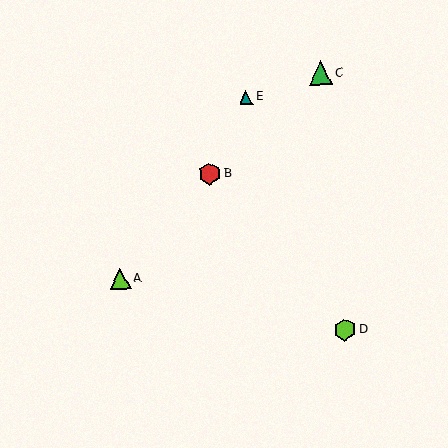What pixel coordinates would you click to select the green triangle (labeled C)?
Click at (320, 73) to select the green triangle C.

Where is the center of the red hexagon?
The center of the red hexagon is at (210, 174).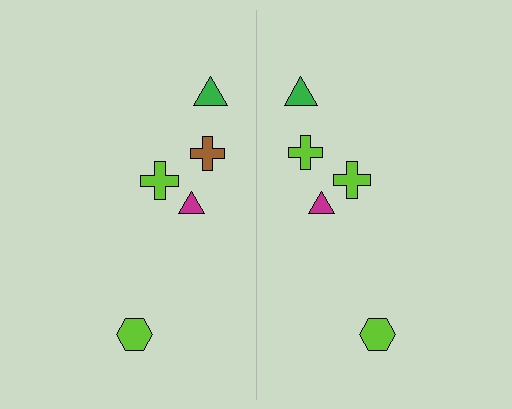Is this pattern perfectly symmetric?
No, the pattern is not perfectly symmetric. The lime cross on the right side breaks the symmetry — its mirror counterpart is brown.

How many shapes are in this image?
There are 10 shapes in this image.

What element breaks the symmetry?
The lime cross on the right side breaks the symmetry — its mirror counterpart is brown.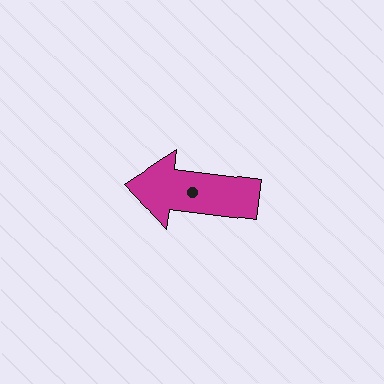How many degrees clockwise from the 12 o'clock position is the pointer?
Approximately 277 degrees.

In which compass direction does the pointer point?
West.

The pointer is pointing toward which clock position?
Roughly 9 o'clock.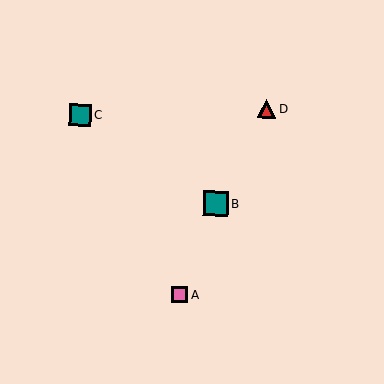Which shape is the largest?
The teal square (labeled B) is the largest.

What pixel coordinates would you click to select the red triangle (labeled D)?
Click at (266, 109) to select the red triangle D.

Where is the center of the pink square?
The center of the pink square is at (179, 294).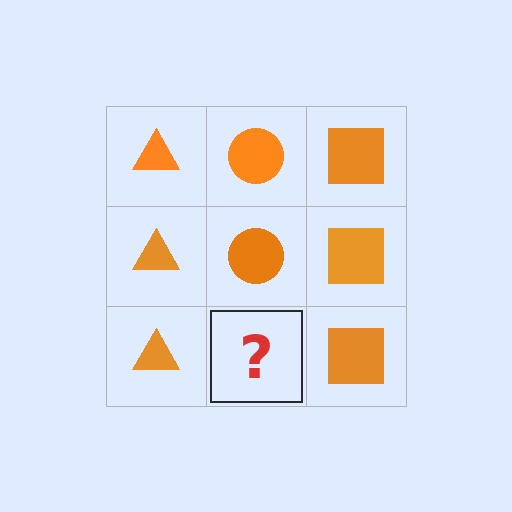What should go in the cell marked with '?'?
The missing cell should contain an orange circle.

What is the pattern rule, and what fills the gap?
The rule is that each column has a consistent shape. The gap should be filled with an orange circle.